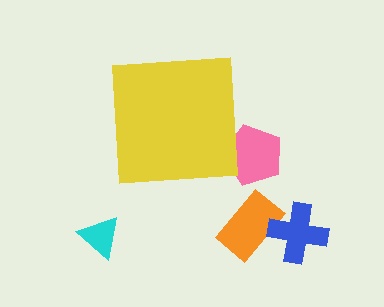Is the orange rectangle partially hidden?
No, the orange rectangle is fully visible.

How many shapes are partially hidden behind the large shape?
1 shape is partially hidden.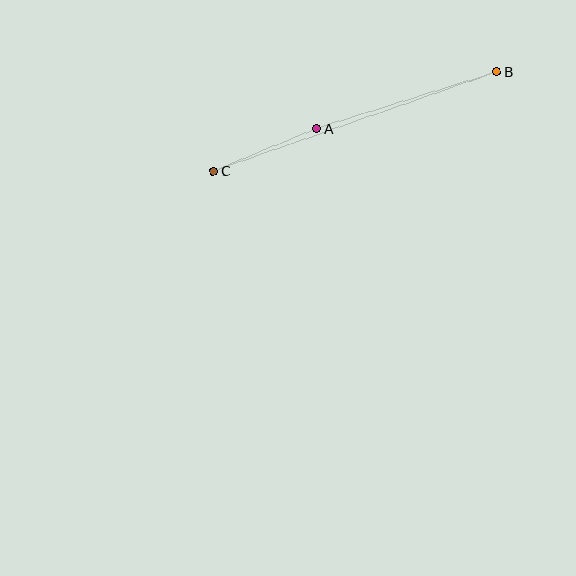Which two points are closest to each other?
Points A and C are closest to each other.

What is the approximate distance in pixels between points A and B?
The distance between A and B is approximately 189 pixels.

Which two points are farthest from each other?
Points B and C are farthest from each other.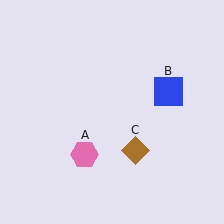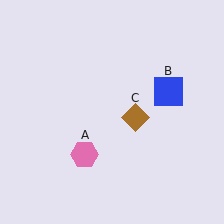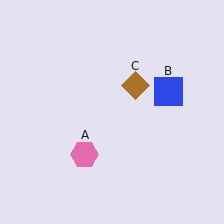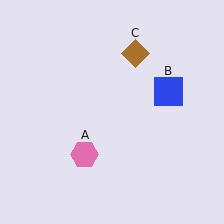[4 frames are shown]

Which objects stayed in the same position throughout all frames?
Pink hexagon (object A) and blue square (object B) remained stationary.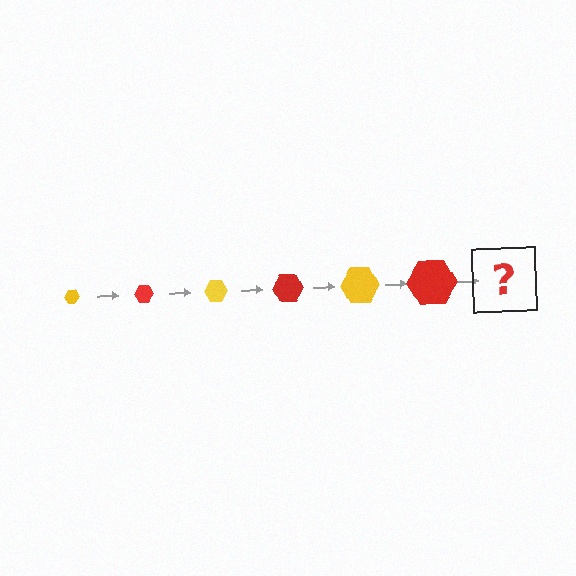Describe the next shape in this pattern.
It should be a yellow hexagon, larger than the previous one.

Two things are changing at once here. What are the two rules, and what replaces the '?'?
The two rules are that the hexagon grows larger each step and the color cycles through yellow and red. The '?' should be a yellow hexagon, larger than the previous one.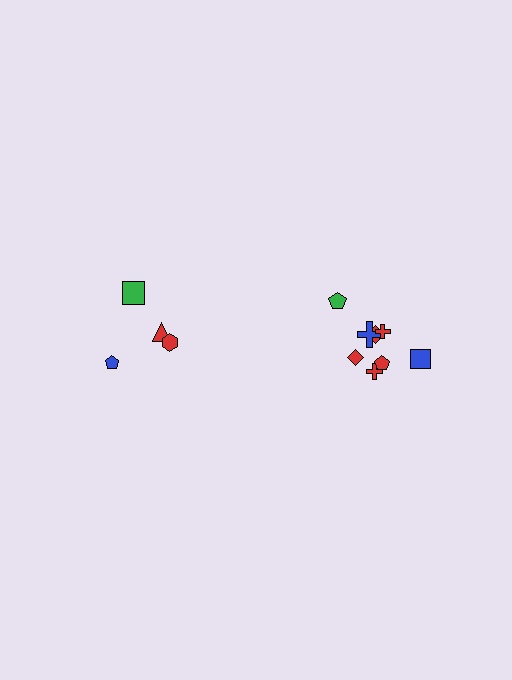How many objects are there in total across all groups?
There are 12 objects.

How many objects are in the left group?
There are 4 objects.